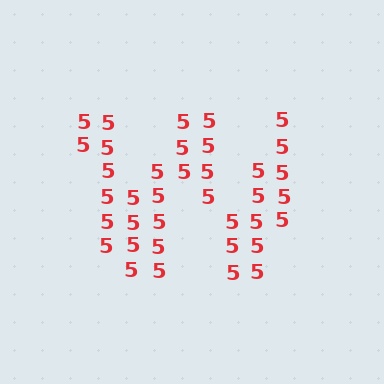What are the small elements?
The small elements are digit 5's.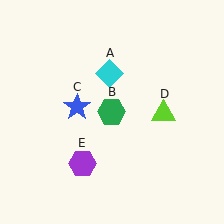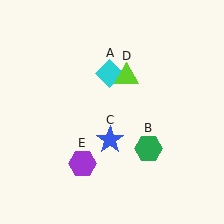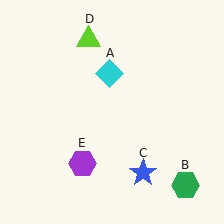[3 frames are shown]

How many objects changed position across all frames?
3 objects changed position: green hexagon (object B), blue star (object C), lime triangle (object D).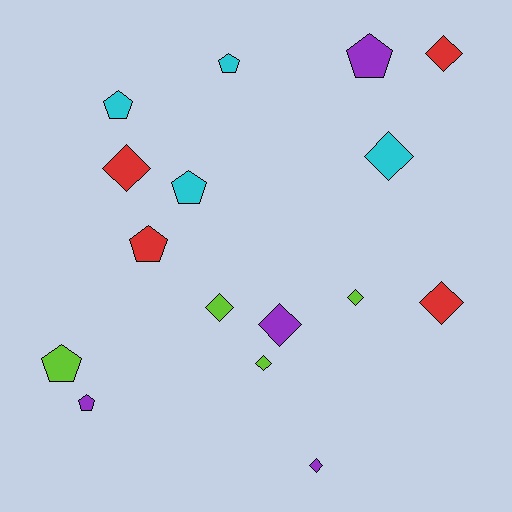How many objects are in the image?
There are 16 objects.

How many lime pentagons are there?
There is 1 lime pentagon.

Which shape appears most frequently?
Diamond, with 9 objects.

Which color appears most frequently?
Lime, with 4 objects.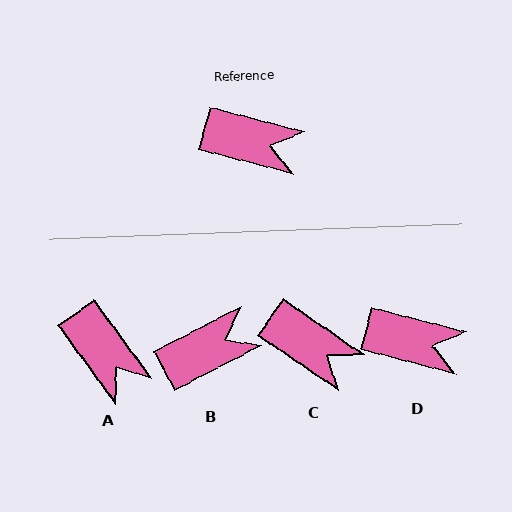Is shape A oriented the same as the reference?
No, it is off by about 40 degrees.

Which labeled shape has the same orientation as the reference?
D.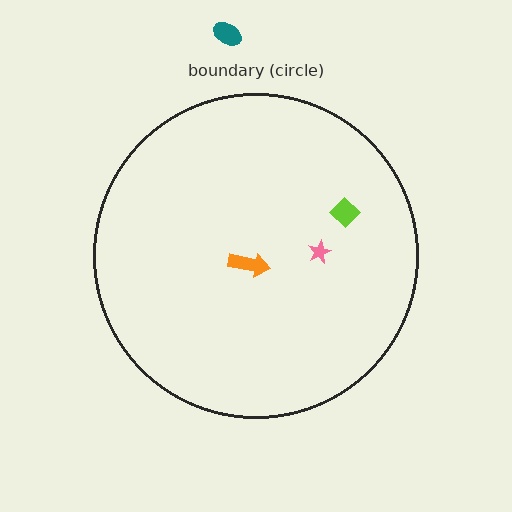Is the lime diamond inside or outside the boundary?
Inside.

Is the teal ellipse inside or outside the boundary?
Outside.